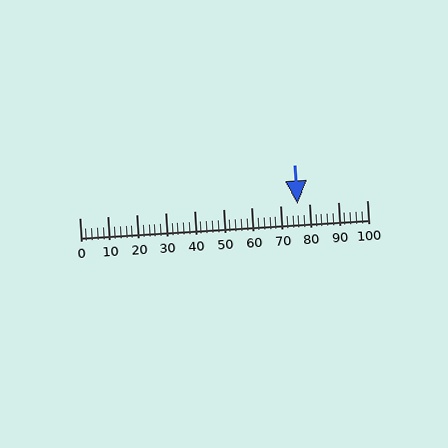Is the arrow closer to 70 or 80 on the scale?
The arrow is closer to 80.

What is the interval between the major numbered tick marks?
The major tick marks are spaced 10 units apart.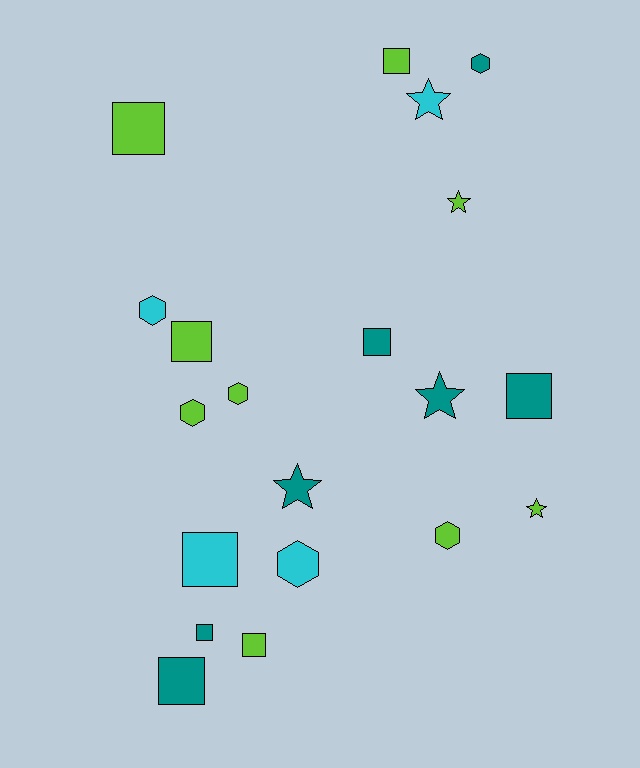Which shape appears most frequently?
Square, with 9 objects.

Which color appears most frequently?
Lime, with 9 objects.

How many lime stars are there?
There are 2 lime stars.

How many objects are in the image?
There are 20 objects.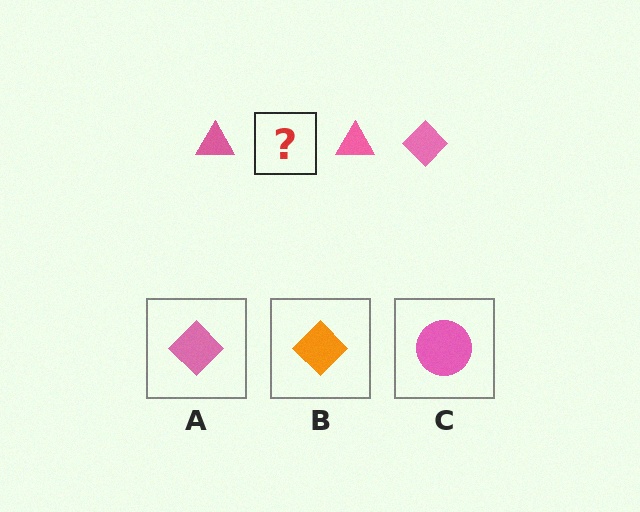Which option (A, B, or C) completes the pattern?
A.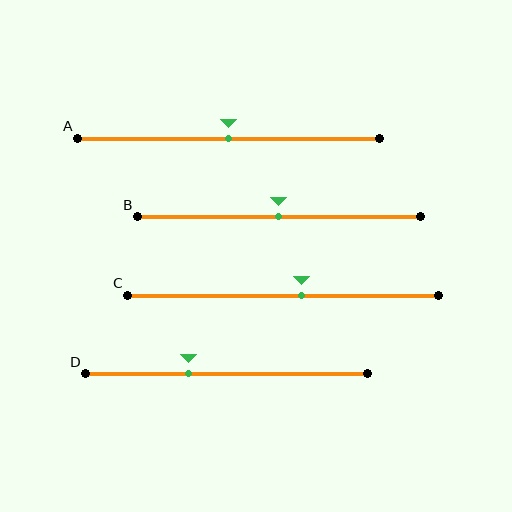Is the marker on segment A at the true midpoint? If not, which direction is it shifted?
Yes, the marker on segment A is at the true midpoint.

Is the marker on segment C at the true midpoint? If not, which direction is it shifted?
No, the marker on segment C is shifted to the right by about 6% of the segment length.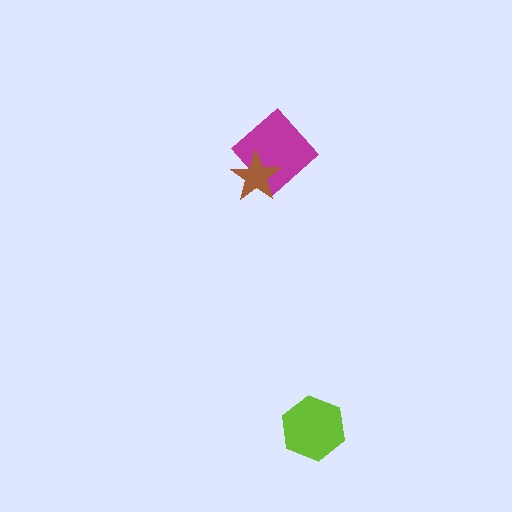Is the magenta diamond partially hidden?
Yes, it is partially covered by another shape.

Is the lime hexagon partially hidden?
No, no other shape covers it.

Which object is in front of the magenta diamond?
The brown star is in front of the magenta diamond.